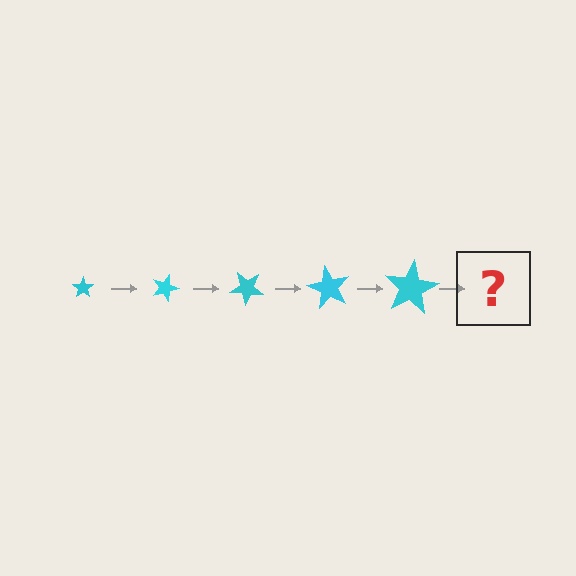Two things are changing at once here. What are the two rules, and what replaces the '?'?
The two rules are that the star grows larger each step and it rotates 20 degrees each step. The '?' should be a star, larger than the previous one and rotated 100 degrees from the start.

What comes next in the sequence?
The next element should be a star, larger than the previous one and rotated 100 degrees from the start.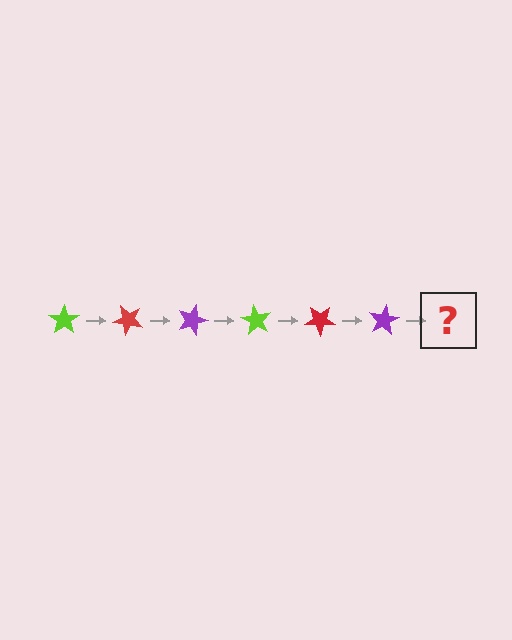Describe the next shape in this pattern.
It should be a lime star, rotated 270 degrees from the start.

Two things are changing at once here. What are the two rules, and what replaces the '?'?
The two rules are that it rotates 45 degrees each step and the color cycles through lime, red, and purple. The '?' should be a lime star, rotated 270 degrees from the start.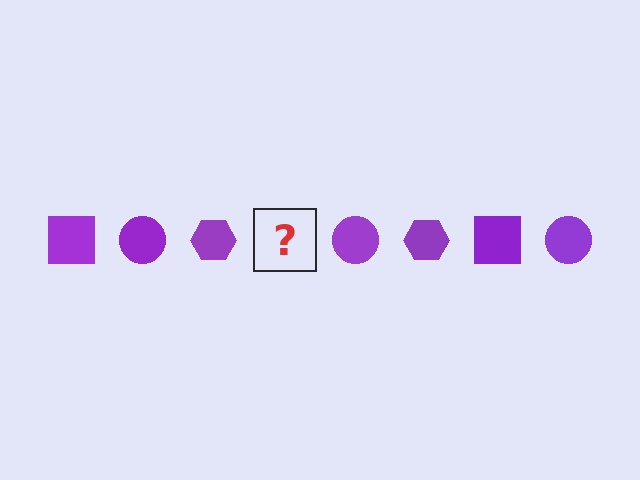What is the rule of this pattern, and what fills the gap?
The rule is that the pattern cycles through square, circle, hexagon shapes in purple. The gap should be filled with a purple square.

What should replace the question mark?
The question mark should be replaced with a purple square.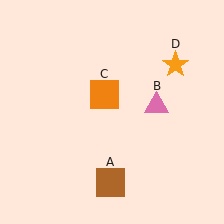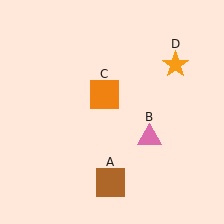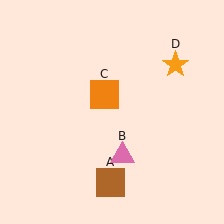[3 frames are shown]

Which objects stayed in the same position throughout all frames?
Brown square (object A) and orange square (object C) and orange star (object D) remained stationary.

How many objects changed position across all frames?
1 object changed position: pink triangle (object B).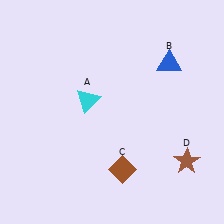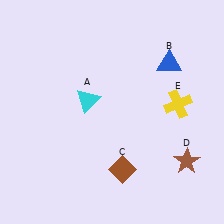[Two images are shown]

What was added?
A yellow cross (E) was added in Image 2.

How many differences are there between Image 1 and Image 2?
There is 1 difference between the two images.